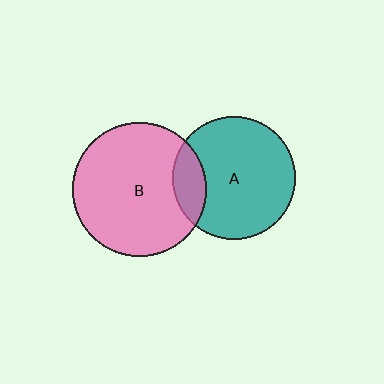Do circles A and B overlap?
Yes.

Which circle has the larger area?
Circle B (pink).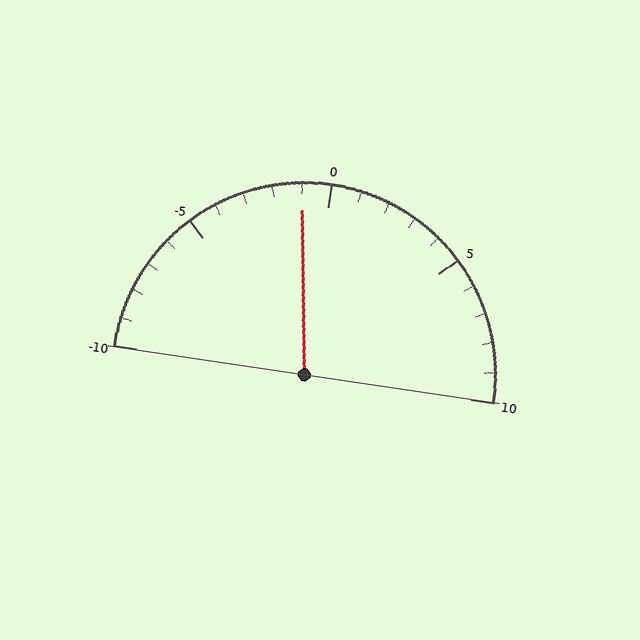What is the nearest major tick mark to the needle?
The nearest major tick mark is 0.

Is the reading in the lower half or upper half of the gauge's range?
The reading is in the lower half of the range (-10 to 10).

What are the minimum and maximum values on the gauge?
The gauge ranges from -10 to 10.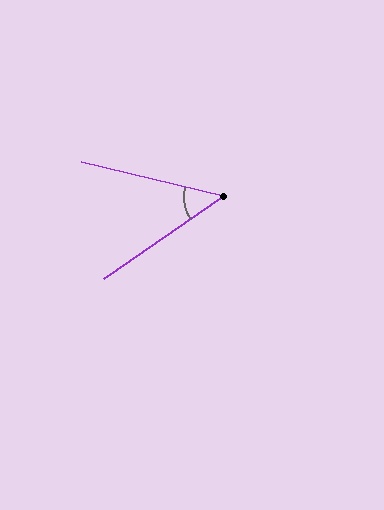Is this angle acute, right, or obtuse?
It is acute.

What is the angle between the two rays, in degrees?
Approximately 48 degrees.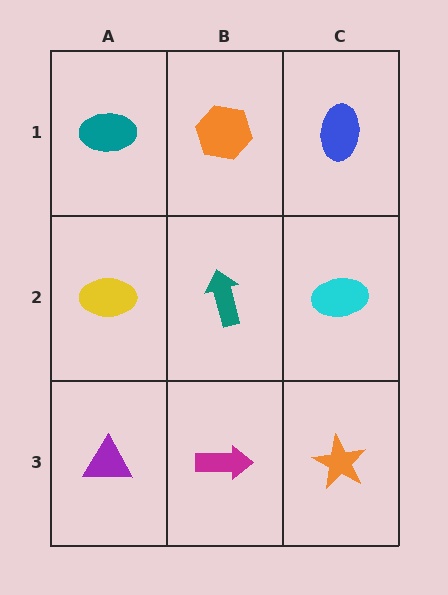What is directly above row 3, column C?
A cyan ellipse.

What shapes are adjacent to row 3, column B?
A teal arrow (row 2, column B), a purple triangle (row 3, column A), an orange star (row 3, column C).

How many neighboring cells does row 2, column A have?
3.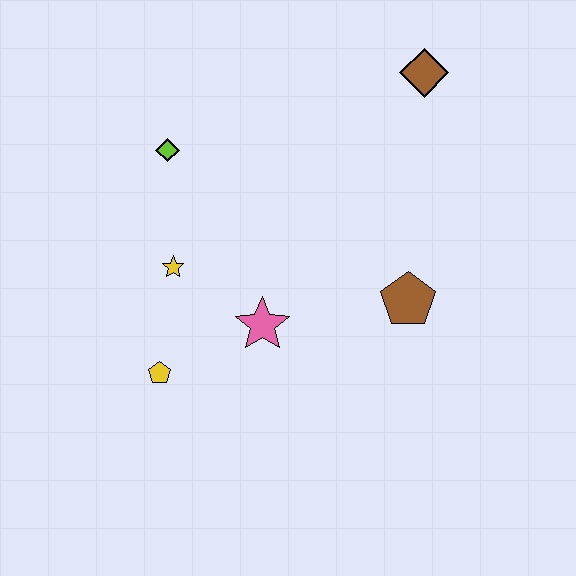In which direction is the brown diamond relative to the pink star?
The brown diamond is above the pink star.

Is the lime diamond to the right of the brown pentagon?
No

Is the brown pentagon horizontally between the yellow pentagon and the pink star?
No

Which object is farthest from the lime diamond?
The brown pentagon is farthest from the lime diamond.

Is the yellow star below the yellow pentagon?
No